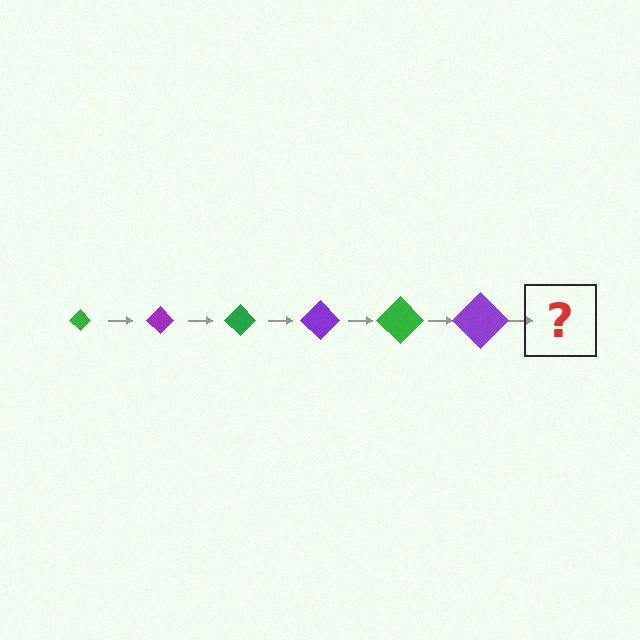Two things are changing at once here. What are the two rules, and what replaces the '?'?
The two rules are that the diamond grows larger each step and the color cycles through green and purple. The '?' should be a green diamond, larger than the previous one.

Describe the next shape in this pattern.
It should be a green diamond, larger than the previous one.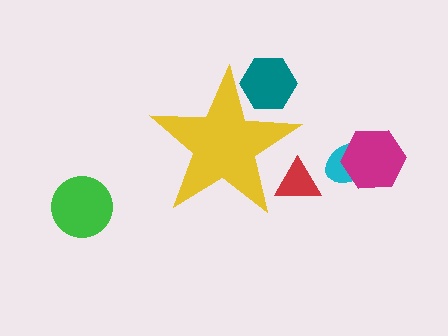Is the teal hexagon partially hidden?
Yes, the teal hexagon is partially hidden behind the yellow star.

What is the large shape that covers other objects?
A yellow star.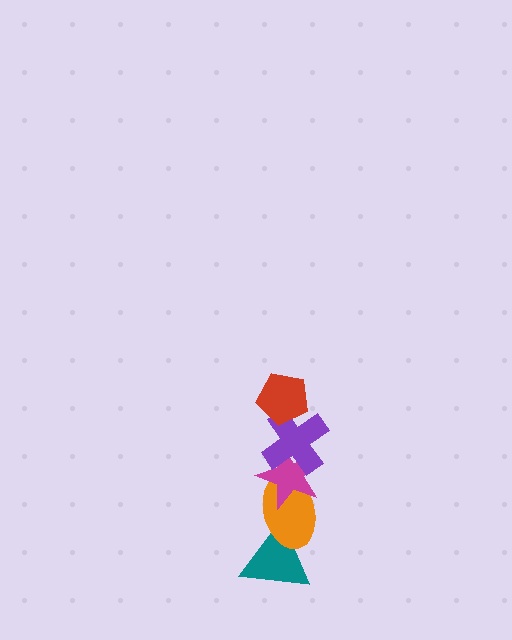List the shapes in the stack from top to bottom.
From top to bottom: the red pentagon, the purple cross, the magenta star, the orange ellipse, the teal triangle.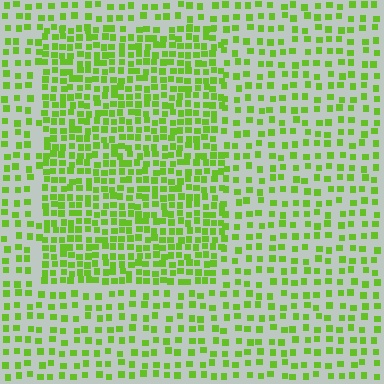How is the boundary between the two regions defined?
The boundary is defined by a change in element density (approximately 1.9x ratio). All elements are the same color, size, and shape.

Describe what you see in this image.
The image contains small lime elements arranged at two different densities. A rectangle-shaped region is visible where the elements are more densely packed than the surrounding area.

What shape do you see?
I see a rectangle.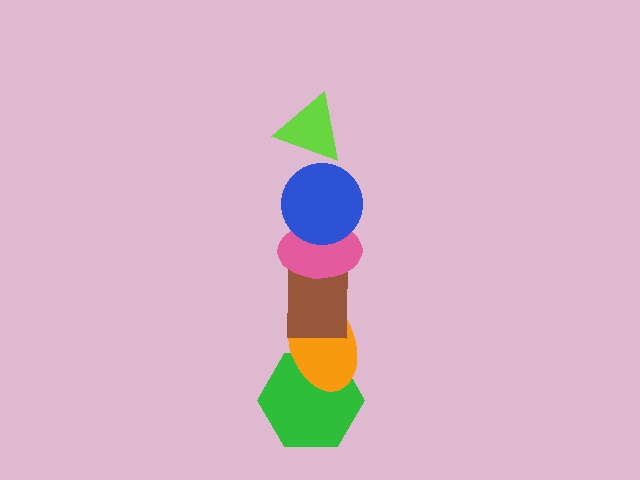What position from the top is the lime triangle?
The lime triangle is 1st from the top.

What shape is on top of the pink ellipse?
The blue circle is on top of the pink ellipse.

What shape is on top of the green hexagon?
The orange ellipse is on top of the green hexagon.